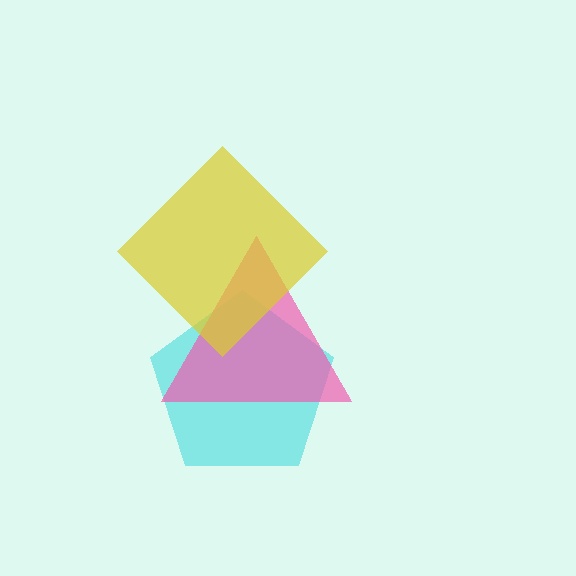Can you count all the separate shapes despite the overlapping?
Yes, there are 3 separate shapes.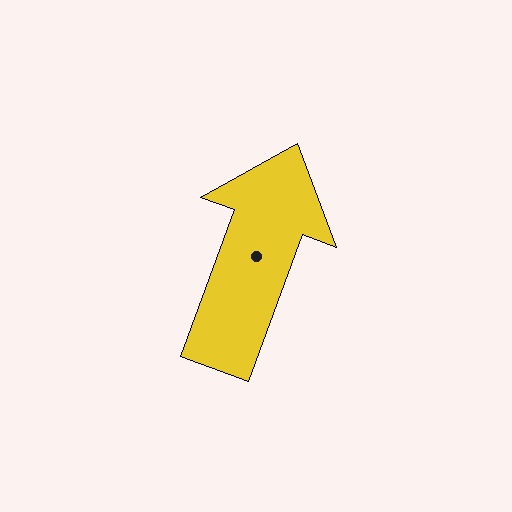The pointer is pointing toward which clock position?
Roughly 1 o'clock.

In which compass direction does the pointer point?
North.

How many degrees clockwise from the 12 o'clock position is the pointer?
Approximately 20 degrees.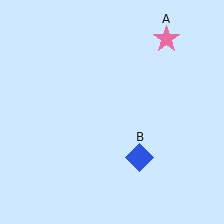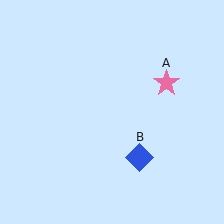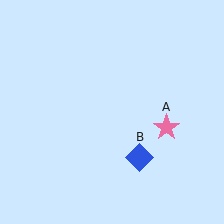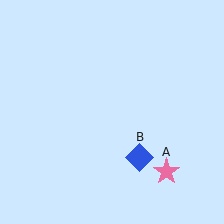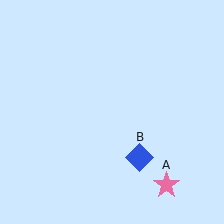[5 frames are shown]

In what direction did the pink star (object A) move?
The pink star (object A) moved down.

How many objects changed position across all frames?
1 object changed position: pink star (object A).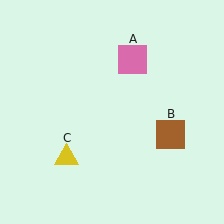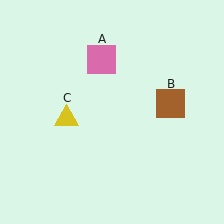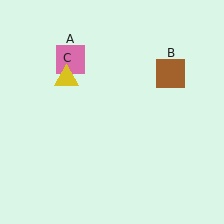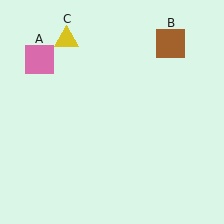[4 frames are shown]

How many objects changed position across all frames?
3 objects changed position: pink square (object A), brown square (object B), yellow triangle (object C).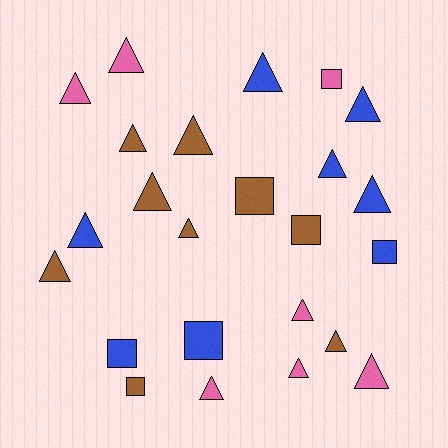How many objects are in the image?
There are 24 objects.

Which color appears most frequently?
Brown, with 9 objects.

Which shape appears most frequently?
Triangle, with 17 objects.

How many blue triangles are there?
There are 5 blue triangles.